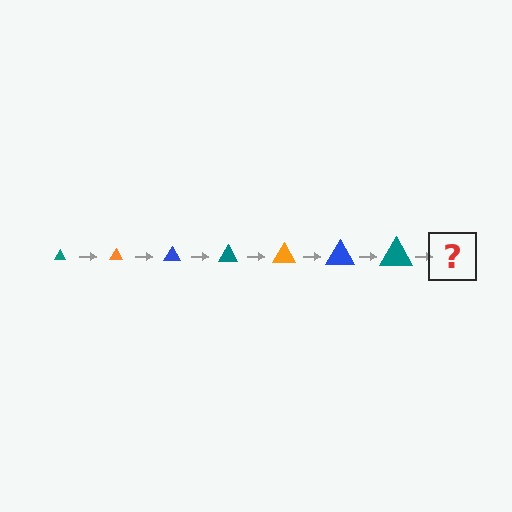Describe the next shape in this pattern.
It should be an orange triangle, larger than the previous one.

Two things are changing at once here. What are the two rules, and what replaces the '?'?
The two rules are that the triangle grows larger each step and the color cycles through teal, orange, and blue. The '?' should be an orange triangle, larger than the previous one.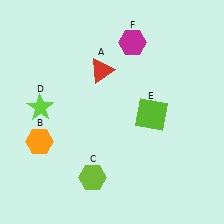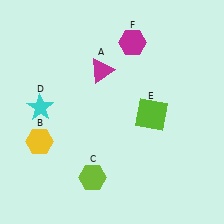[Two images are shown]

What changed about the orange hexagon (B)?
In Image 1, B is orange. In Image 2, it changed to yellow.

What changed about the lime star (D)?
In Image 1, D is lime. In Image 2, it changed to cyan.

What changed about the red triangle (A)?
In Image 1, A is red. In Image 2, it changed to magenta.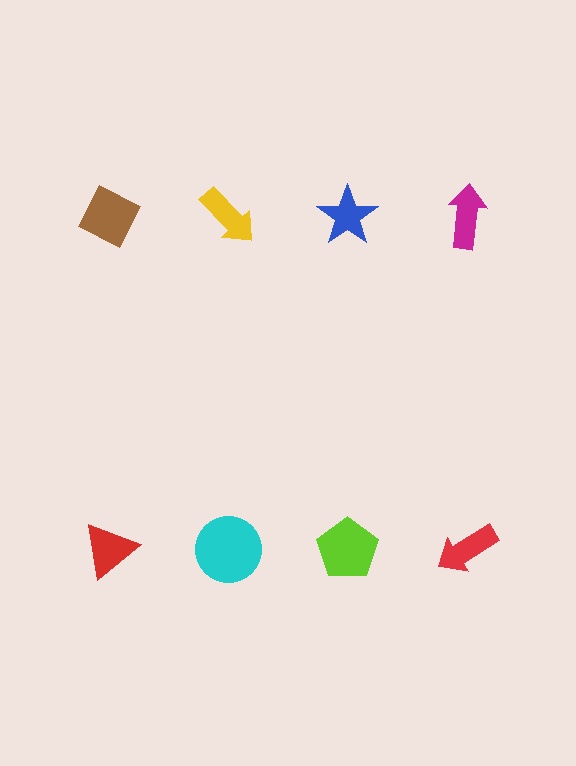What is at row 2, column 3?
A lime pentagon.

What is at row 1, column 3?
A blue star.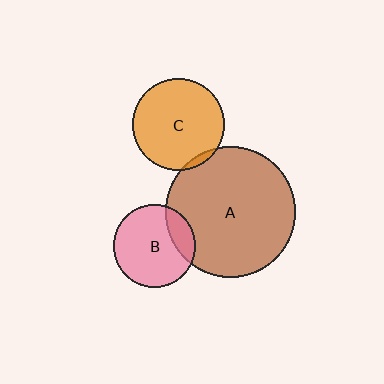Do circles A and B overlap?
Yes.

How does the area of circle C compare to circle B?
Approximately 1.2 times.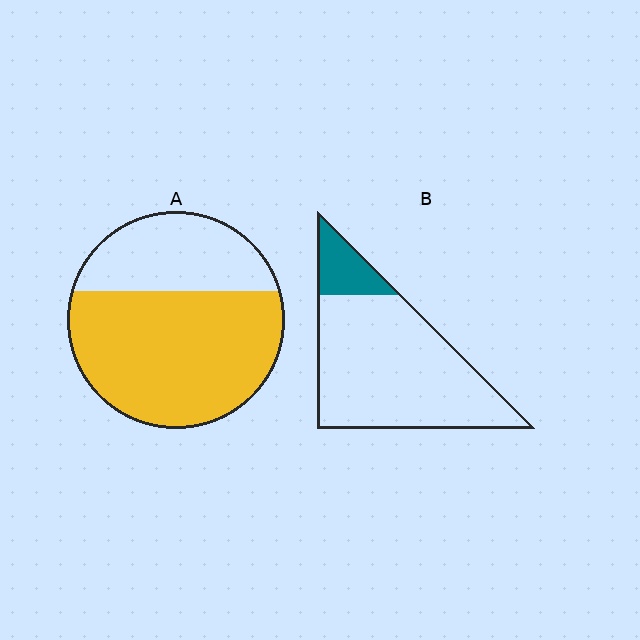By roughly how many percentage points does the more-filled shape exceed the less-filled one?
By roughly 50 percentage points (A over B).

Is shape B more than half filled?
No.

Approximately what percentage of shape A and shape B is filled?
A is approximately 65% and B is approximately 15%.